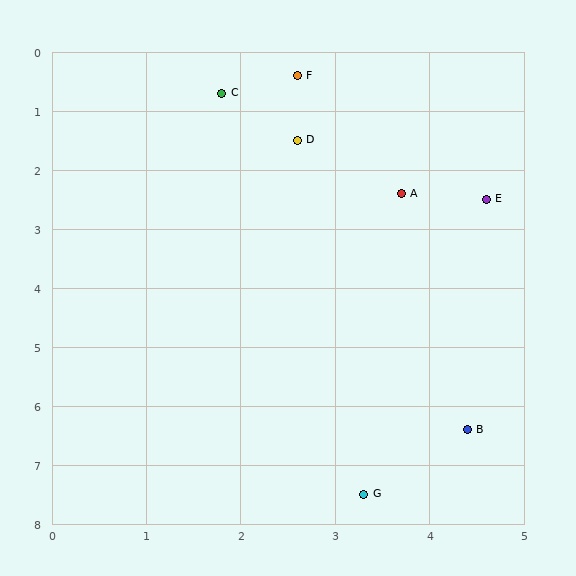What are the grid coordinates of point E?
Point E is at approximately (4.6, 2.5).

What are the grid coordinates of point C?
Point C is at approximately (1.8, 0.7).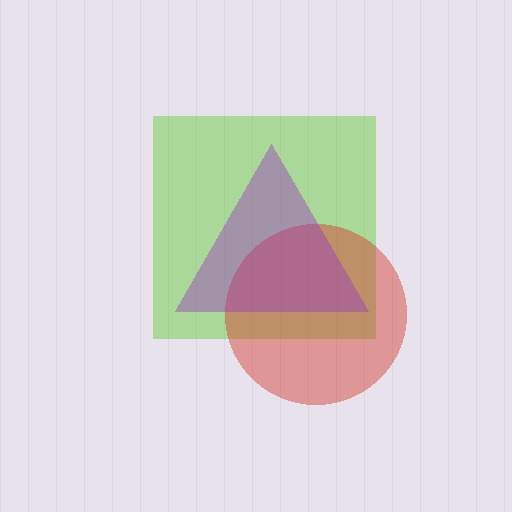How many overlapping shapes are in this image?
There are 3 overlapping shapes in the image.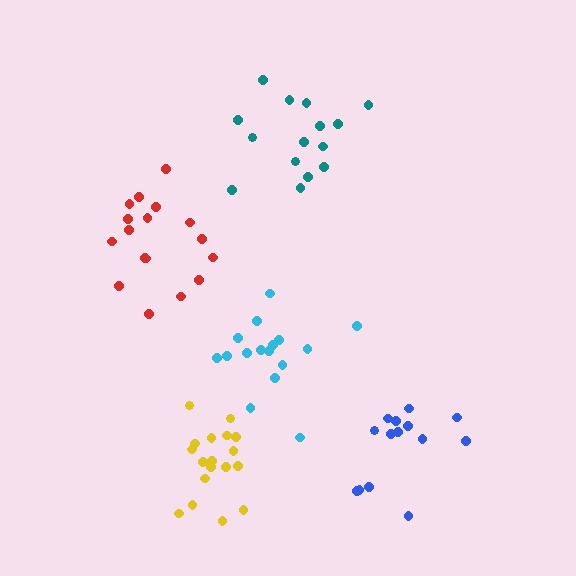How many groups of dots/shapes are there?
There are 5 groups.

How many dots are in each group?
Group 1: 17 dots, Group 2: 16 dots, Group 3: 15 dots, Group 4: 14 dots, Group 5: 18 dots (80 total).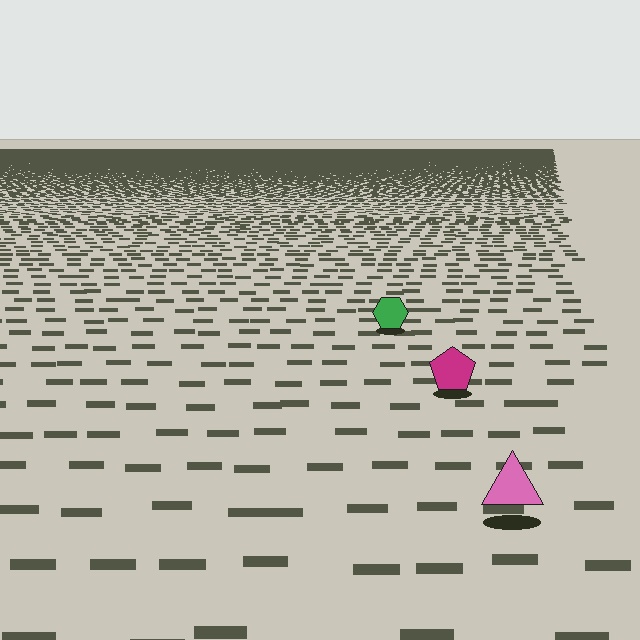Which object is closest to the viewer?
The pink triangle is closest. The texture marks near it are larger and more spread out.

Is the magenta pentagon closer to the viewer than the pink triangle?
No. The pink triangle is closer — you can tell from the texture gradient: the ground texture is coarser near it.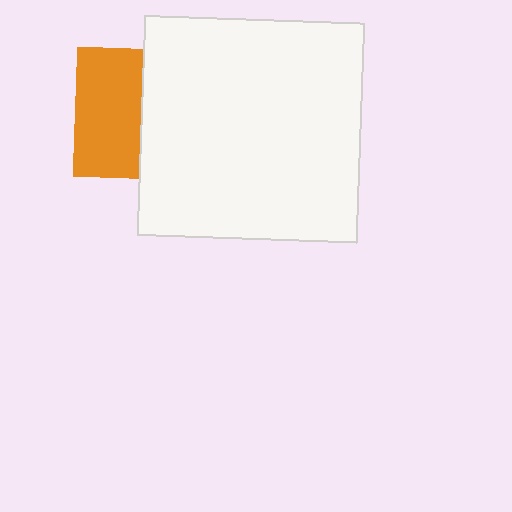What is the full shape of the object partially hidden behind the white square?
The partially hidden object is an orange square.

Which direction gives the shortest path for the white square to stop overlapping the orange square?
Moving right gives the shortest separation.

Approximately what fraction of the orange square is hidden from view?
Roughly 50% of the orange square is hidden behind the white square.